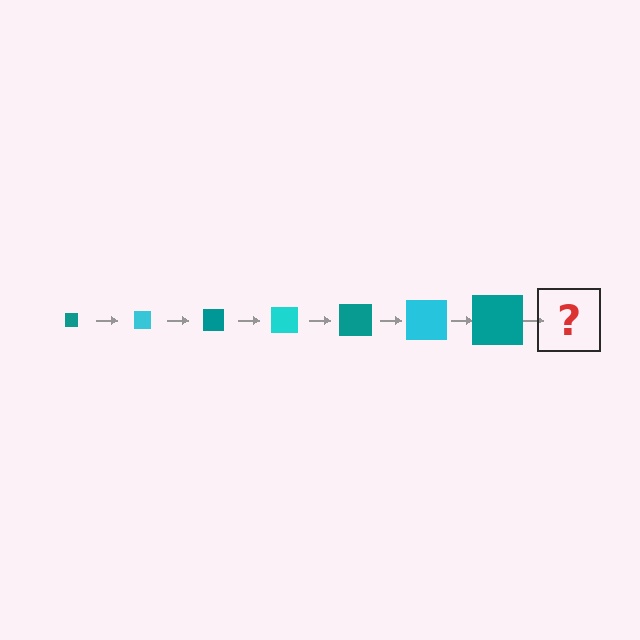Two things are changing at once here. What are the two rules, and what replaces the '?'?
The two rules are that the square grows larger each step and the color cycles through teal and cyan. The '?' should be a cyan square, larger than the previous one.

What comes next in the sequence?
The next element should be a cyan square, larger than the previous one.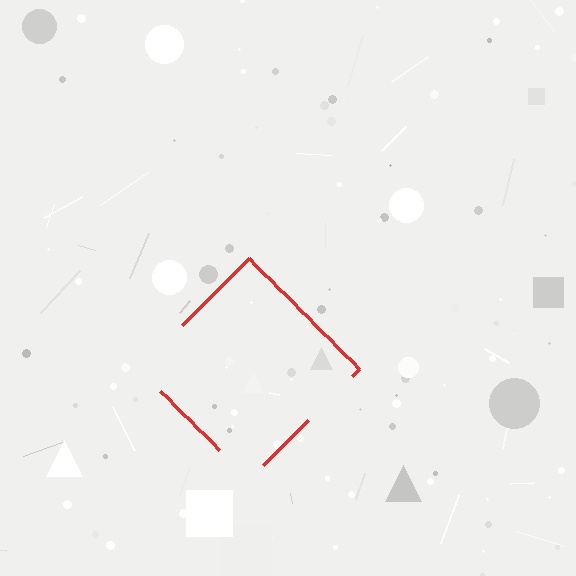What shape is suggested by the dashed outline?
The dashed outline suggests a diamond.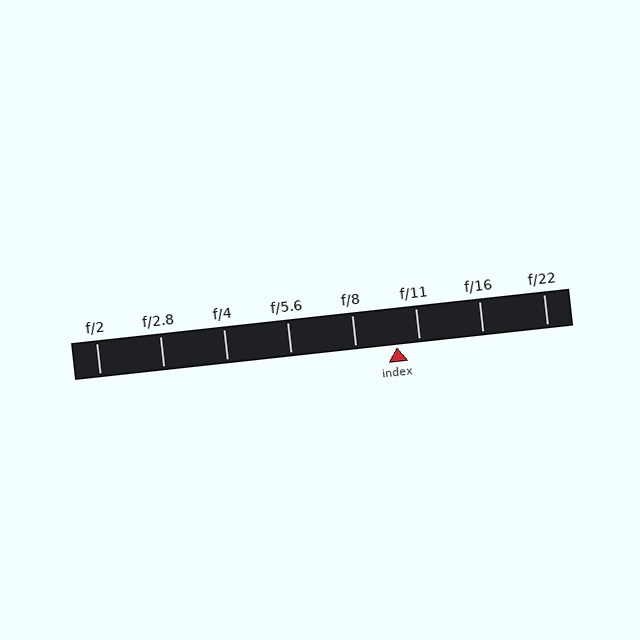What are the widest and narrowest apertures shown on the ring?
The widest aperture shown is f/2 and the narrowest is f/22.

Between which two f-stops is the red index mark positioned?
The index mark is between f/8 and f/11.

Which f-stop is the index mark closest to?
The index mark is closest to f/11.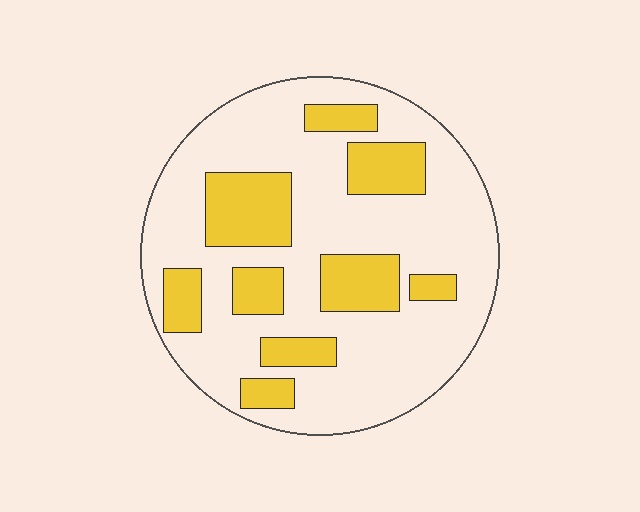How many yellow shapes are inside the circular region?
9.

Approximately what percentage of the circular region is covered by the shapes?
Approximately 25%.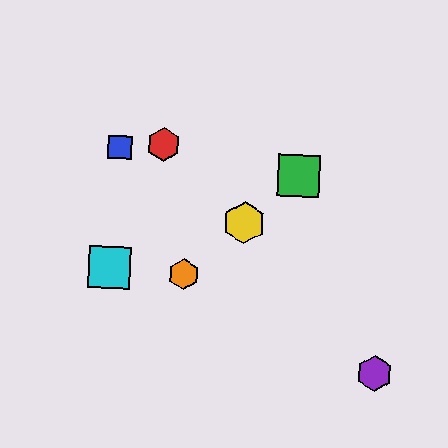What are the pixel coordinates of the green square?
The green square is at (298, 176).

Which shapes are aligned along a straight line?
The green square, the yellow hexagon, the orange hexagon are aligned along a straight line.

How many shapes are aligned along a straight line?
3 shapes (the green square, the yellow hexagon, the orange hexagon) are aligned along a straight line.